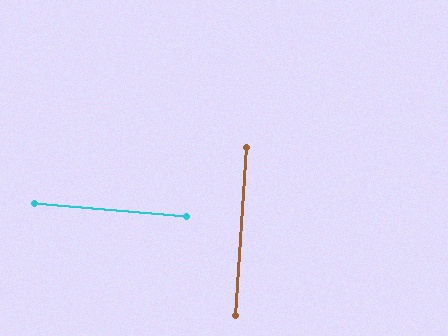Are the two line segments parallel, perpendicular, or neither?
Perpendicular — they meet at approximately 89°.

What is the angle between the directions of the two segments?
Approximately 89 degrees.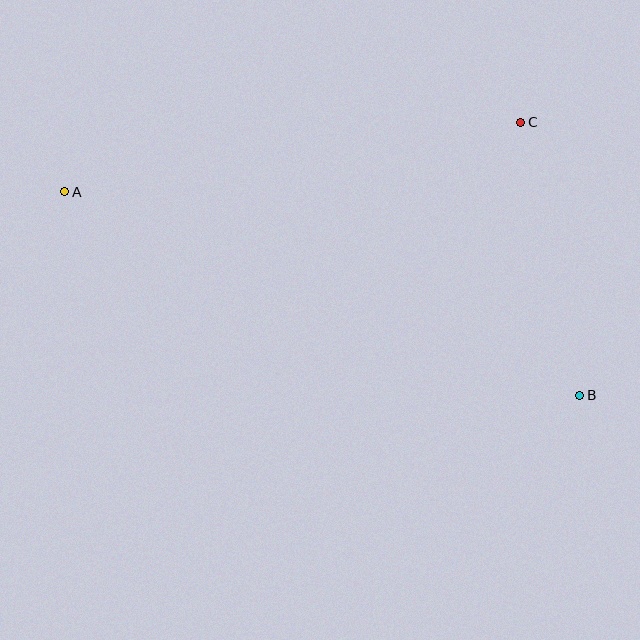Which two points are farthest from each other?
Points A and B are farthest from each other.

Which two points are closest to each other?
Points B and C are closest to each other.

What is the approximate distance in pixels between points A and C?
The distance between A and C is approximately 461 pixels.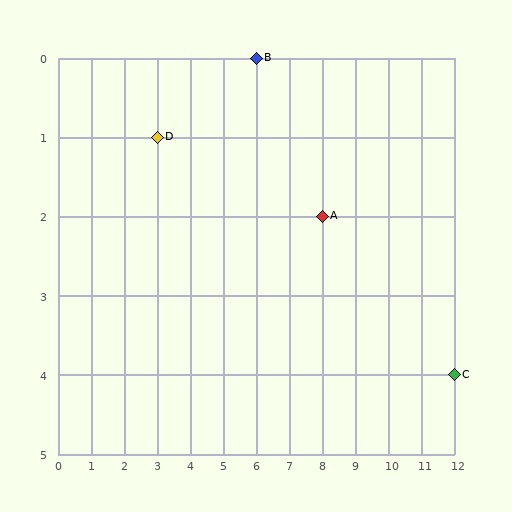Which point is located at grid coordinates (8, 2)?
Point A is at (8, 2).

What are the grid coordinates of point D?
Point D is at grid coordinates (3, 1).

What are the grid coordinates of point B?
Point B is at grid coordinates (6, 0).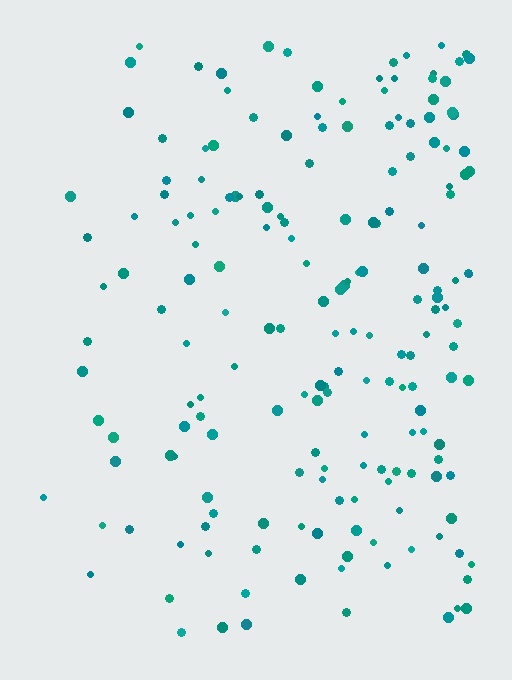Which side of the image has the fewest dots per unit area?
The left.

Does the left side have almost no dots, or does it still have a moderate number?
Still a moderate number, just noticeably fewer than the right.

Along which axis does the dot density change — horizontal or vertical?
Horizontal.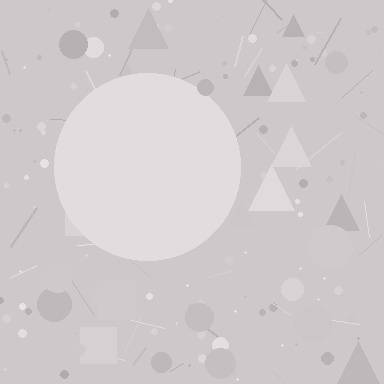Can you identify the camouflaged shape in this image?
The camouflaged shape is a circle.